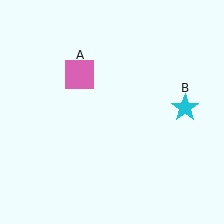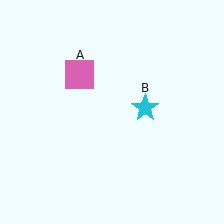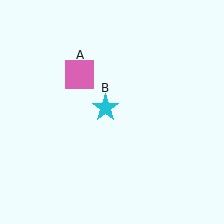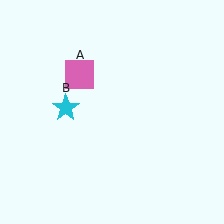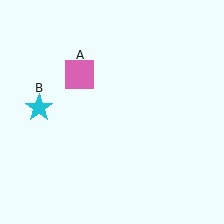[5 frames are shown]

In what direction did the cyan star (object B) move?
The cyan star (object B) moved left.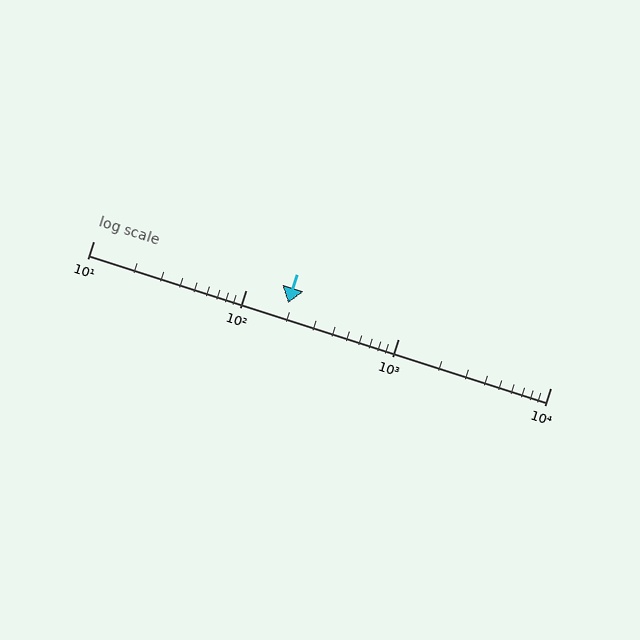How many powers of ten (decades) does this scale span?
The scale spans 3 decades, from 10 to 10000.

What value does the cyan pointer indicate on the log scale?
The pointer indicates approximately 190.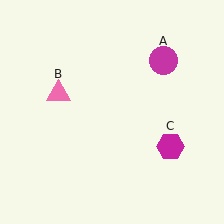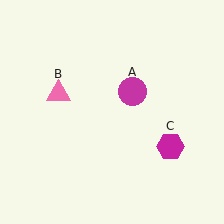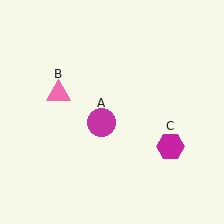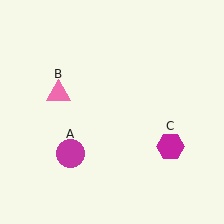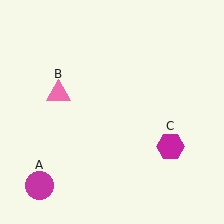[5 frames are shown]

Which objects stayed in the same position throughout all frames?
Pink triangle (object B) and magenta hexagon (object C) remained stationary.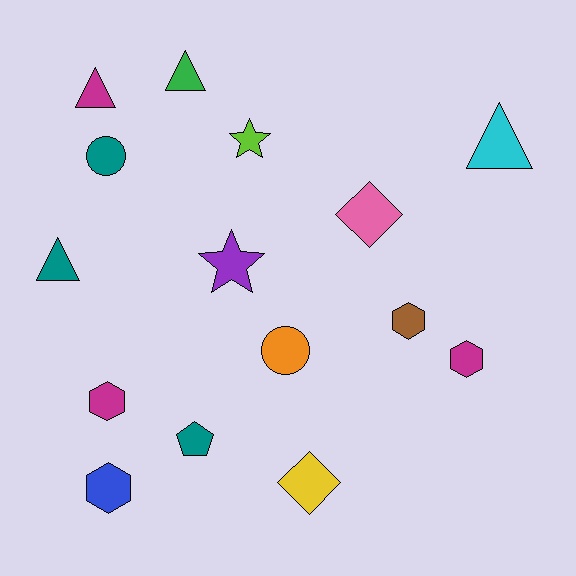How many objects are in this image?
There are 15 objects.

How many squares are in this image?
There are no squares.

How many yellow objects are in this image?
There is 1 yellow object.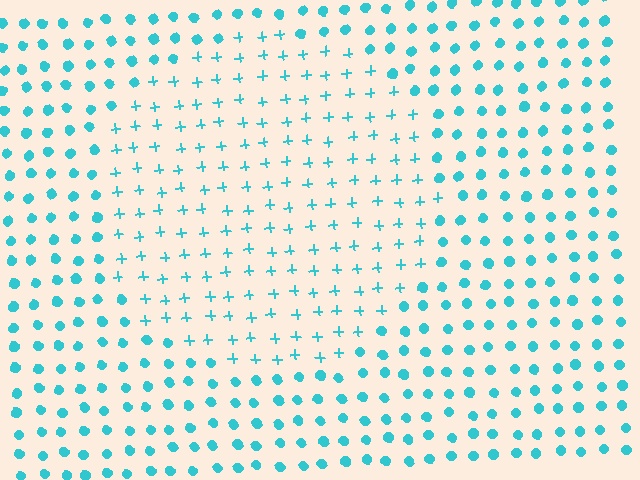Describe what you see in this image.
The image is filled with small cyan elements arranged in a uniform grid. A circle-shaped region contains plus signs, while the surrounding area contains circles. The boundary is defined purely by the change in element shape.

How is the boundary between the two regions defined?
The boundary is defined by a change in element shape: plus signs inside vs. circles outside. All elements share the same color and spacing.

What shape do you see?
I see a circle.